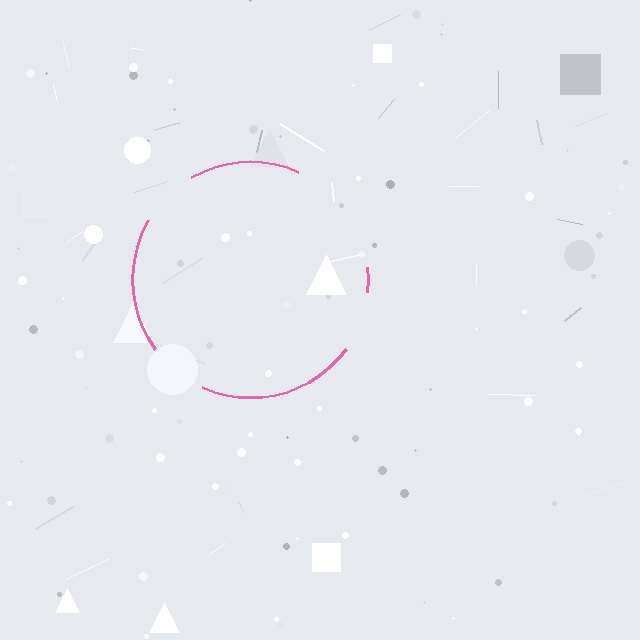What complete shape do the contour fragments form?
The contour fragments form a circle.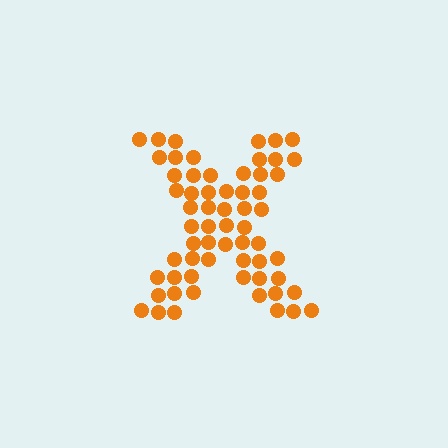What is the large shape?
The large shape is the letter X.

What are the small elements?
The small elements are circles.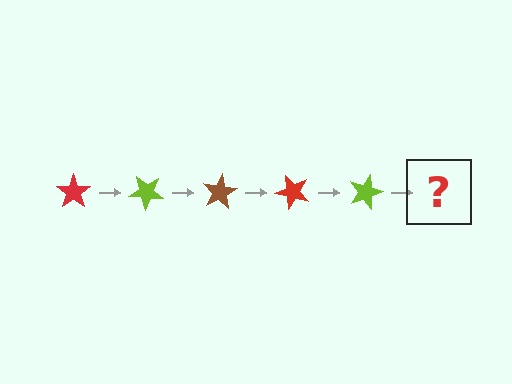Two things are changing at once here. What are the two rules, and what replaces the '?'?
The two rules are that it rotates 40 degrees each step and the color cycles through red, lime, and brown. The '?' should be a brown star, rotated 200 degrees from the start.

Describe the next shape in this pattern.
It should be a brown star, rotated 200 degrees from the start.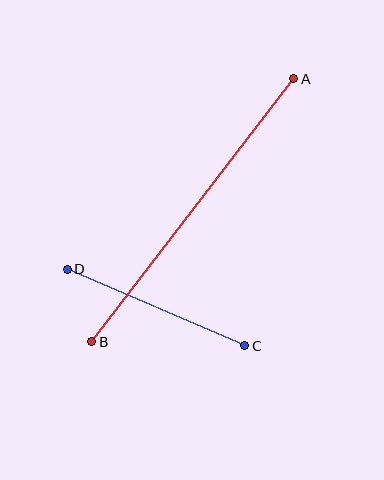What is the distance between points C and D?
The distance is approximately 193 pixels.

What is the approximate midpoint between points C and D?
The midpoint is at approximately (156, 307) pixels.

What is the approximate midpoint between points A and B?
The midpoint is at approximately (193, 210) pixels.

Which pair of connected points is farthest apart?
Points A and B are farthest apart.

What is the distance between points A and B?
The distance is approximately 332 pixels.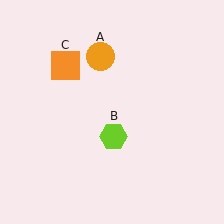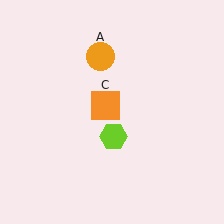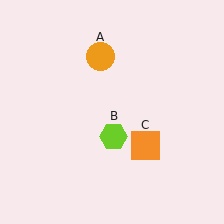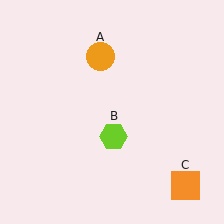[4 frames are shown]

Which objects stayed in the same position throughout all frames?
Orange circle (object A) and lime hexagon (object B) remained stationary.